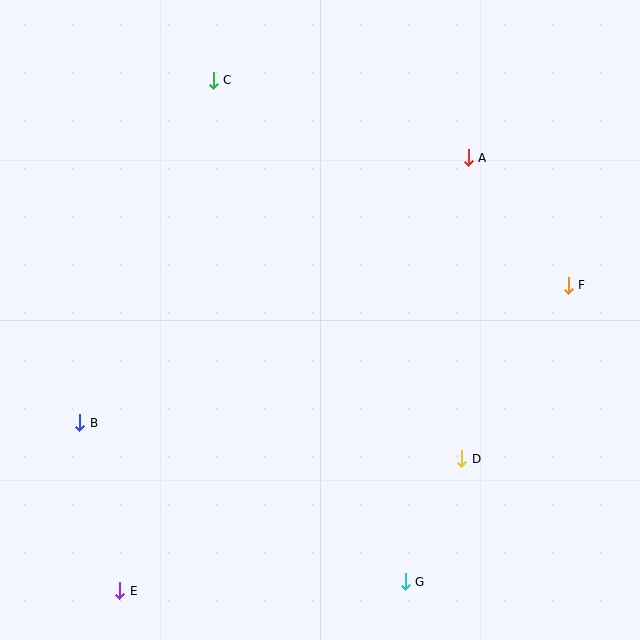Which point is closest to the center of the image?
Point D at (462, 459) is closest to the center.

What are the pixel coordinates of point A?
Point A is at (468, 158).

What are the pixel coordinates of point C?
Point C is at (213, 80).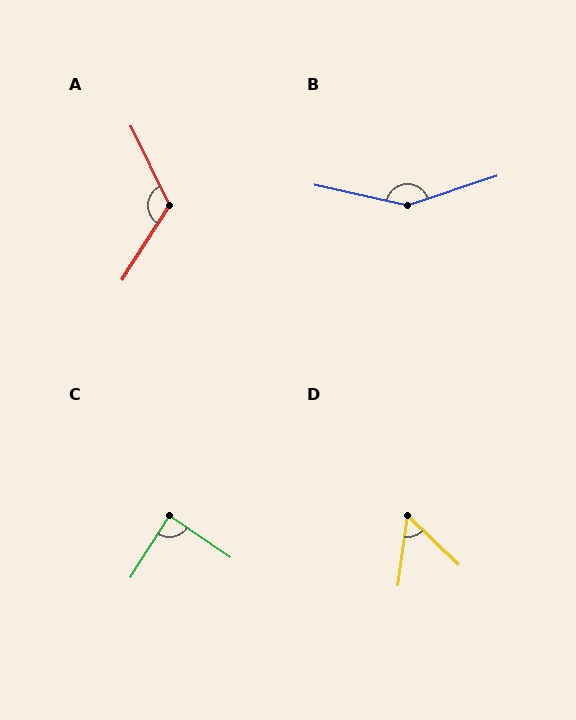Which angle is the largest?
B, at approximately 149 degrees.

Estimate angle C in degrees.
Approximately 88 degrees.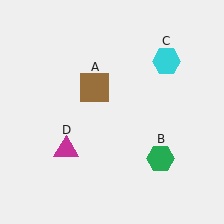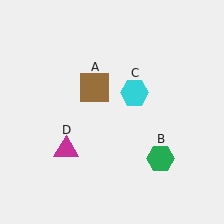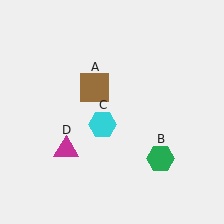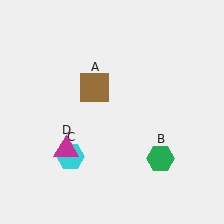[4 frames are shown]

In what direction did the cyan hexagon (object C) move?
The cyan hexagon (object C) moved down and to the left.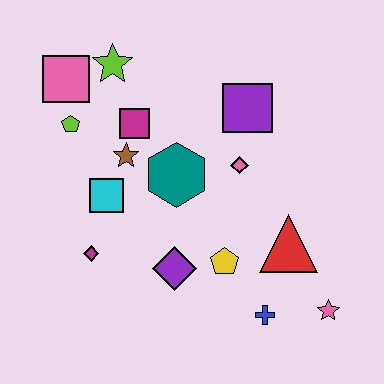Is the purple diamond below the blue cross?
No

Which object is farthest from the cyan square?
The pink star is farthest from the cyan square.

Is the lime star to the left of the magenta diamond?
No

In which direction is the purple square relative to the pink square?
The purple square is to the right of the pink square.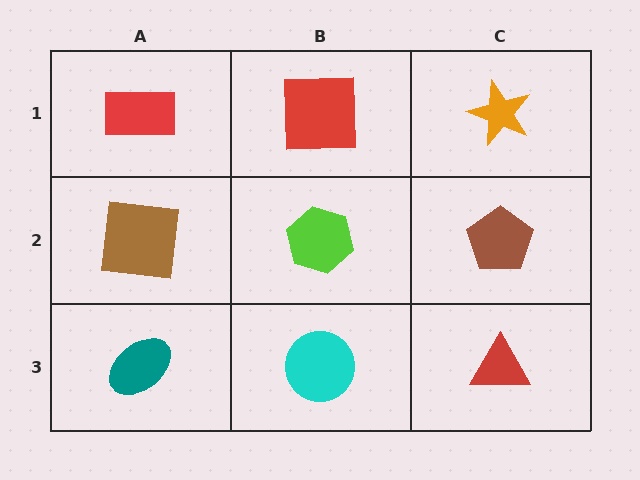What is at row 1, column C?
An orange star.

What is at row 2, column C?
A brown pentagon.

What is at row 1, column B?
A red square.